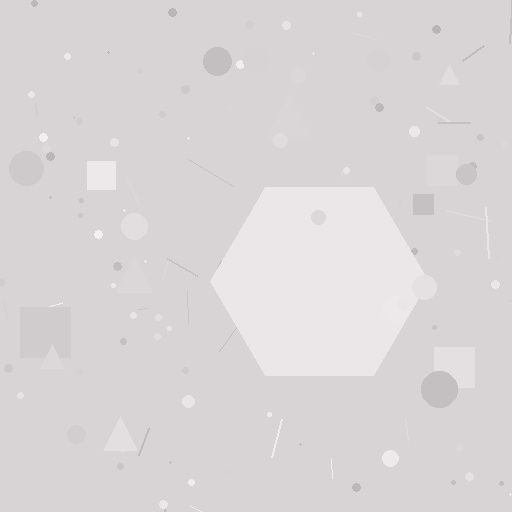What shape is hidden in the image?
A hexagon is hidden in the image.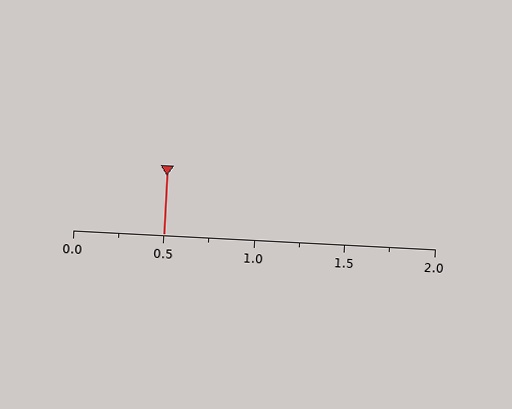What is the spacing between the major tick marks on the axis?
The major ticks are spaced 0.5 apart.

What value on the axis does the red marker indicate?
The marker indicates approximately 0.5.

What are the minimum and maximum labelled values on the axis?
The axis runs from 0.0 to 2.0.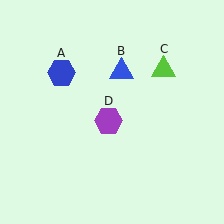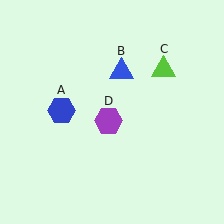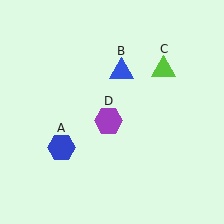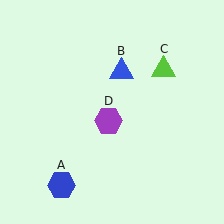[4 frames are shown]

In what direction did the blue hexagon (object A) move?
The blue hexagon (object A) moved down.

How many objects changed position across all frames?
1 object changed position: blue hexagon (object A).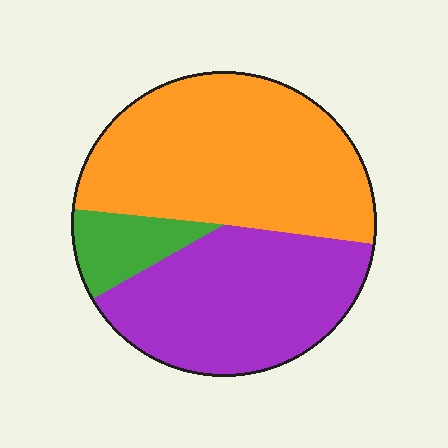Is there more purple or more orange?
Orange.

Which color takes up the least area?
Green, at roughly 10%.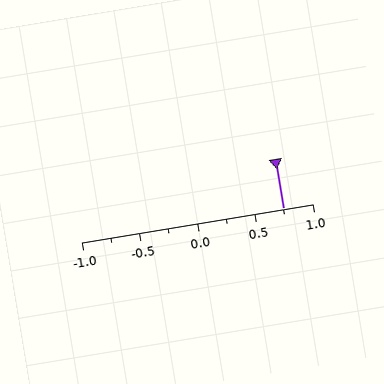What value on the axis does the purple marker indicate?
The marker indicates approximately 0.75.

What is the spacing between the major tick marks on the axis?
The major ticks are spaced 0.5 apart.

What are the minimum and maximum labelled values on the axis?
The axis runs from -1.0 to 1.0.